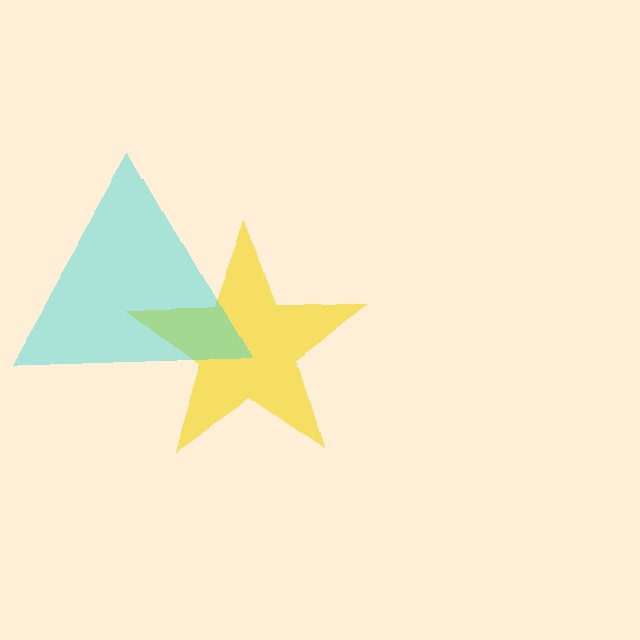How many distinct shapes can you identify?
There are 2 distinct shapes: a yellow star, a cyan triangle.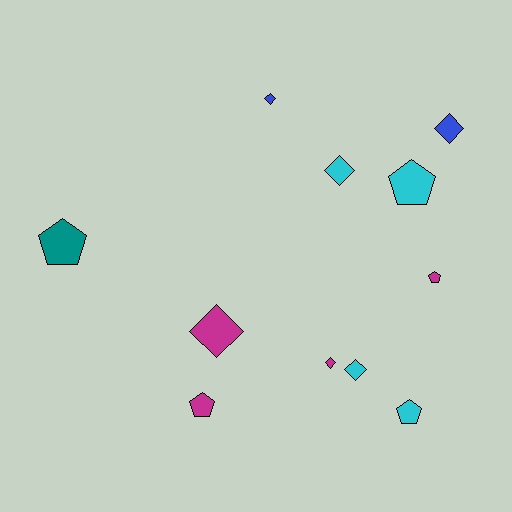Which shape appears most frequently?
Diamond, with 6 objects.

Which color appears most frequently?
Magenta, with 4 objects.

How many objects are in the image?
There are 11 objects.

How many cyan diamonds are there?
There are 2 cyan diamonds.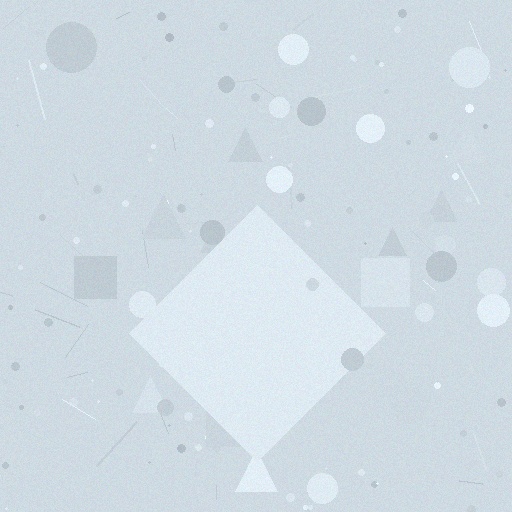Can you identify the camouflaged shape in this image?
The camouflaged shape is a diamond.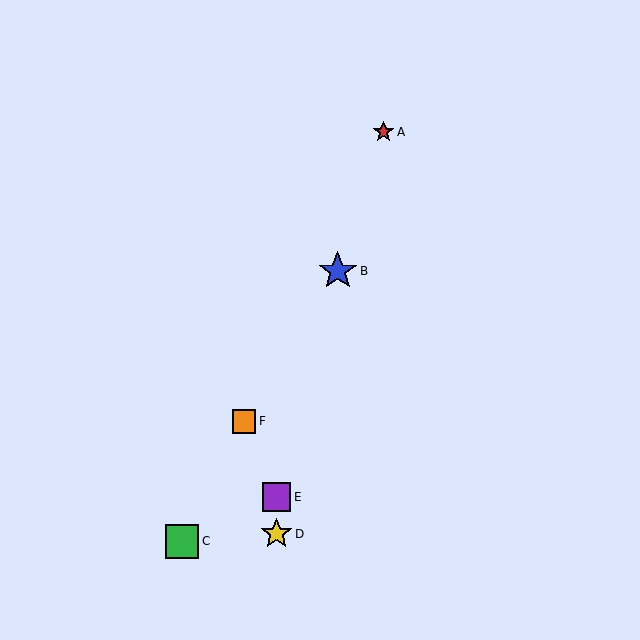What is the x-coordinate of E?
Object E is at x≈276.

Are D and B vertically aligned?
No, D is at x≈276 and B is at x≈338.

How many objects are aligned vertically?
2 objects (D, E) are aligned vertically.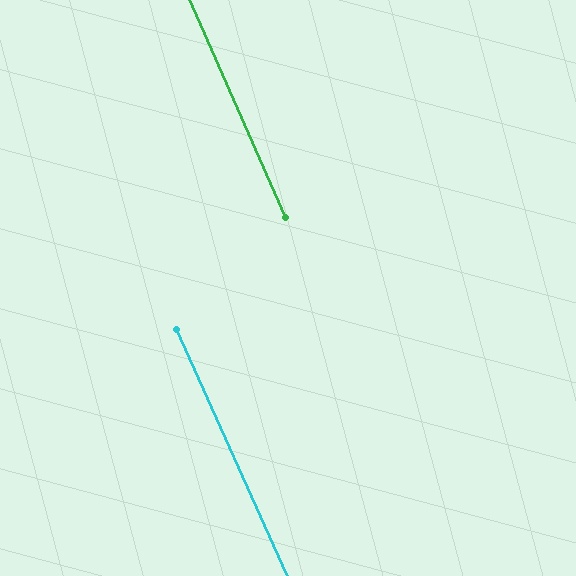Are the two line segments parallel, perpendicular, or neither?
Parallel — their directions differ by only 0.5°.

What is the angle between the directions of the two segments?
Approximately 0 degrees.